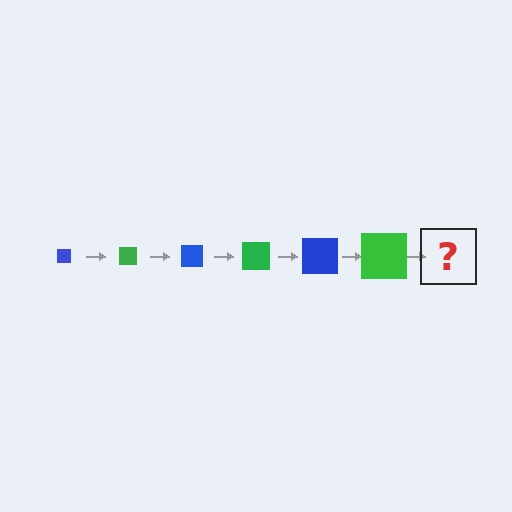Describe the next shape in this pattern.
It should be a blue square, larger than the previous one.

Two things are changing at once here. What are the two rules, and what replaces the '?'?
The two rules are that the square grows larger each step and the color cycles through blue and green. The '?' should be a blue square, larger than the previous one.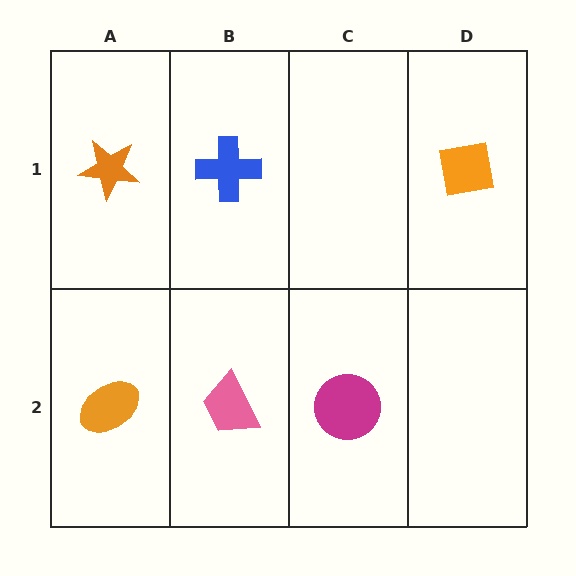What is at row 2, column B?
A pink trapezoid.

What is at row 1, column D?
An orange square.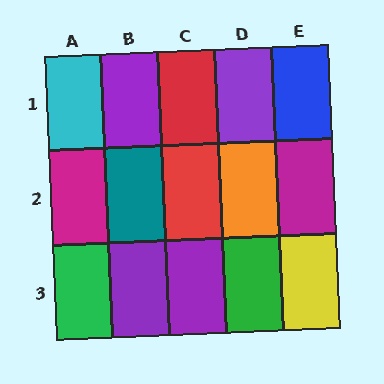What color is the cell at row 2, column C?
Red.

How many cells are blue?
1 cell is blue.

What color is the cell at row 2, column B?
Teal.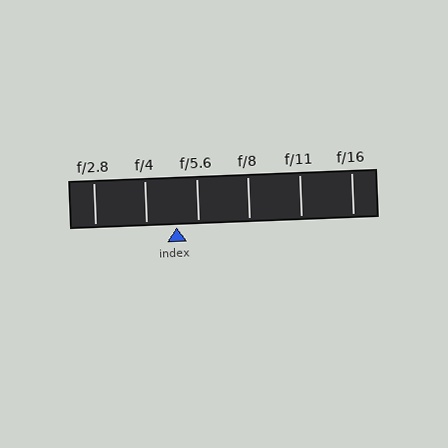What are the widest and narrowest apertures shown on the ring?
The widest aperture shown is f/2.8 and the narrowest is f/16.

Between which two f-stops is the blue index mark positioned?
The index mark is between f/4 and f/5.6.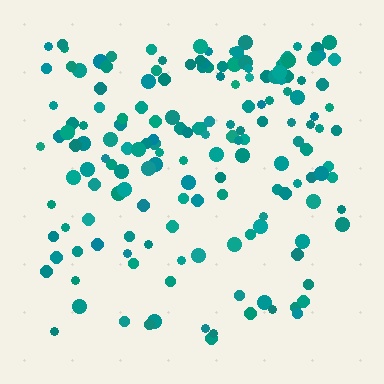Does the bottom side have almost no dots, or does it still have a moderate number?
Still a moderate number, just noticeably fewer than the top.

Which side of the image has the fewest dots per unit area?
The bottom.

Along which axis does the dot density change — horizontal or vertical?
Vertical.